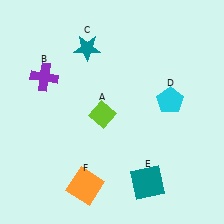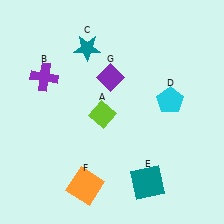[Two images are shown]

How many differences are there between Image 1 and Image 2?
There is 1 difference between the two images.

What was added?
A purple diamond (G) was added in Image 2.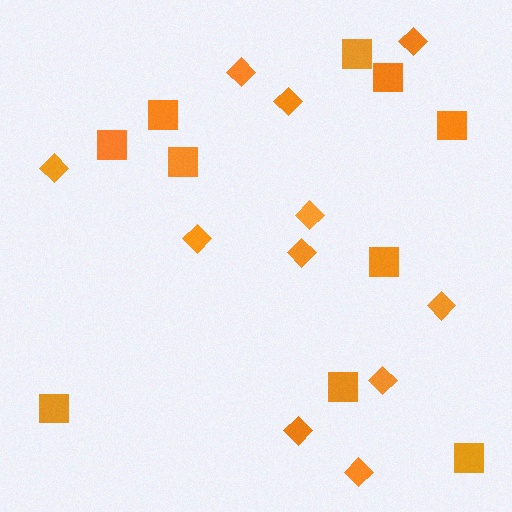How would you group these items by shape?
There are 2 groups: one group of diamonds (11) and one group of squares (10).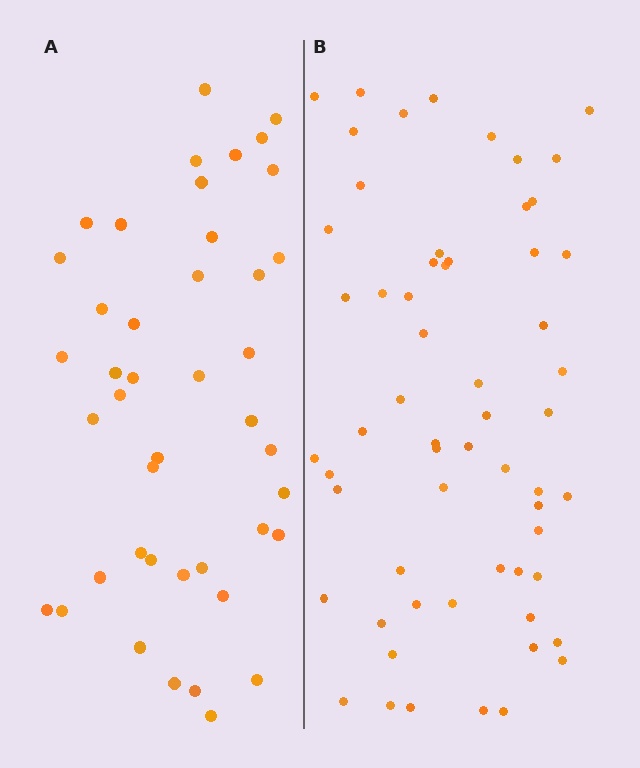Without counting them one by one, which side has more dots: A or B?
Region B (the right region) has more dots.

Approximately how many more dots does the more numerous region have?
Region B has approximately 15 more dots than region A.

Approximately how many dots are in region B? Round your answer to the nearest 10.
About 60 dots.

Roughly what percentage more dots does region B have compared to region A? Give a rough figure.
About 40% more.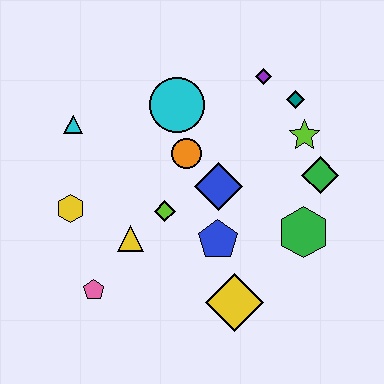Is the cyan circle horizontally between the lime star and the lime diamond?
Yes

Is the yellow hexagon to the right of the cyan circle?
No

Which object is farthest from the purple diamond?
The pink pentagon is farthest from the purple diamond.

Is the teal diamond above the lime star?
Yes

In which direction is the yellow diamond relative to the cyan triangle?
The yellow diamond is below the cyan triangle.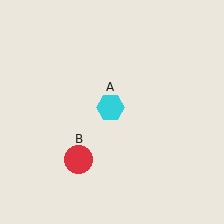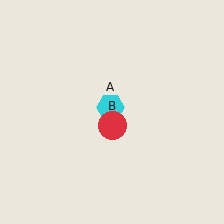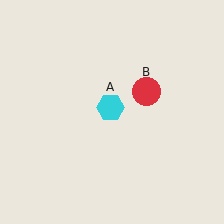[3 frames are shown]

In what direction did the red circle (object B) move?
The red circle (object B) moved up and to the right.